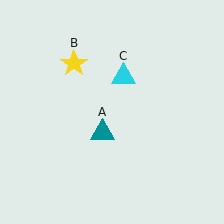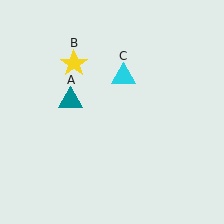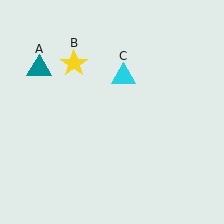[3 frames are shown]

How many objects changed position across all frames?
1 object changed position: teal triangle (object A).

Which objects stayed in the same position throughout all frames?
Yellow star (object B) and cyan triangle (object C) remained stationary.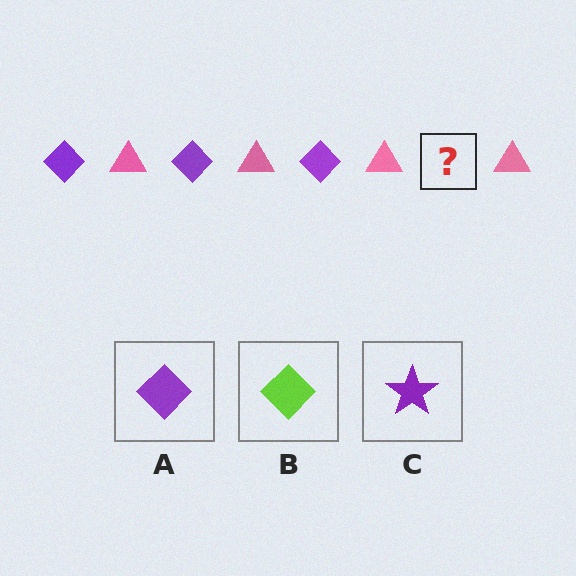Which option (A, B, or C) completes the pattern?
A.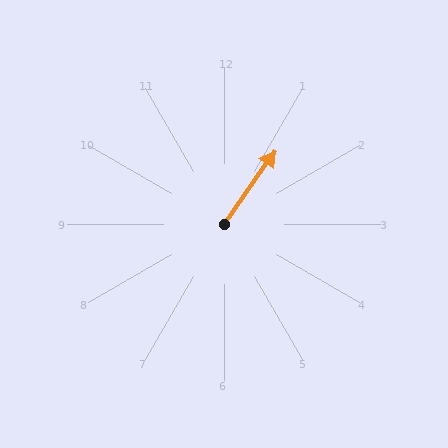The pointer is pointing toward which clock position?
Roughly 1 o'clock.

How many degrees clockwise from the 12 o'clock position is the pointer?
Approximately 35 degrees.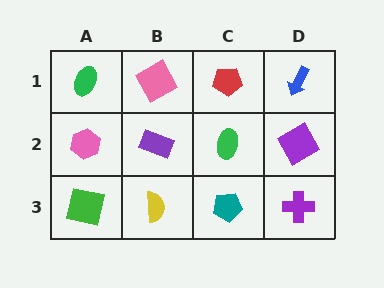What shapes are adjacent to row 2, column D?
A blue arrow (row 1, column D), a purple cross (row 3, column D), a green ellipse (row 2, column C).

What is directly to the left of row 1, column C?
A pink square.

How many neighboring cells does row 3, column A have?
2.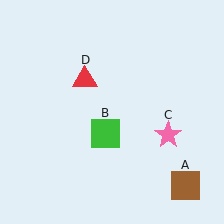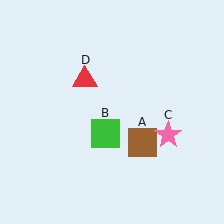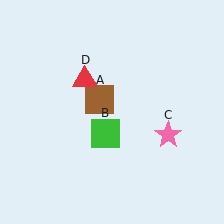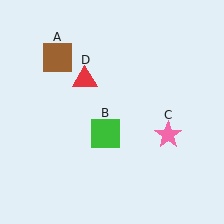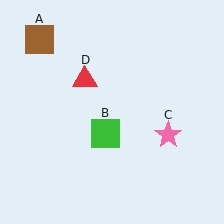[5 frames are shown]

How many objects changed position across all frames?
1 object changed position: brown square (object A).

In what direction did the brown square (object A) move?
The brown square (object A) moved up and to the left.